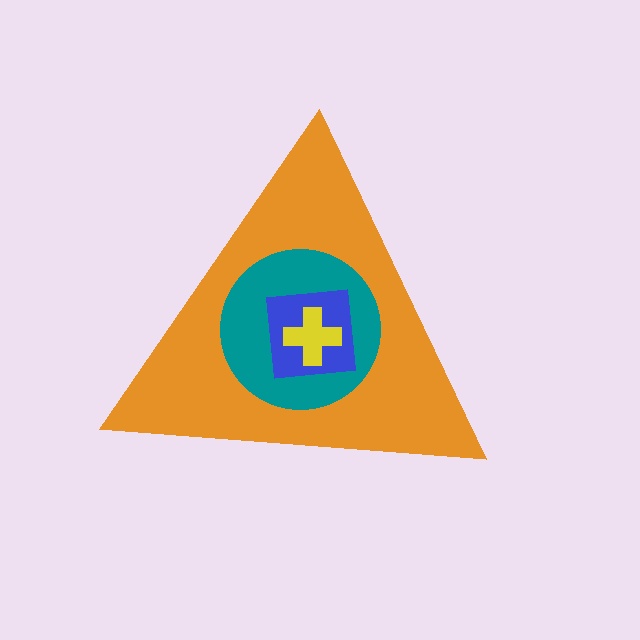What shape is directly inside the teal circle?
The blue square.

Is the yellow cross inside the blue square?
Yes.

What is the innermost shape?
The yellow cross.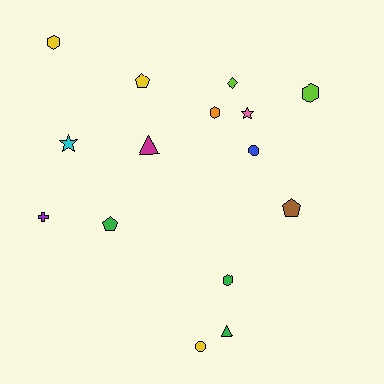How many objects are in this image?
There are 15 objects.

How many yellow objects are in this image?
There are 3 yellow objects.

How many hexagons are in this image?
There are 4 hexagons.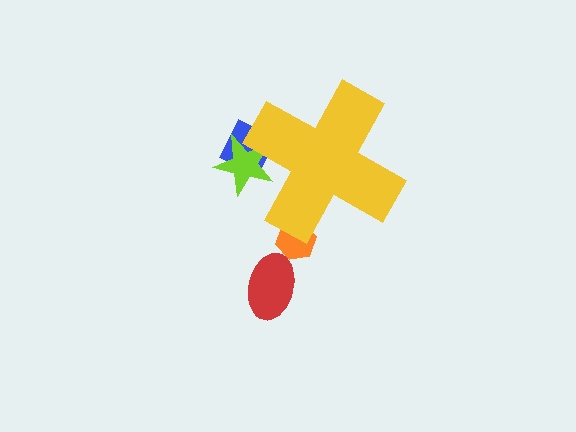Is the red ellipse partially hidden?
No, the red ellipse is fully visible.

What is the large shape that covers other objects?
A yellow cross.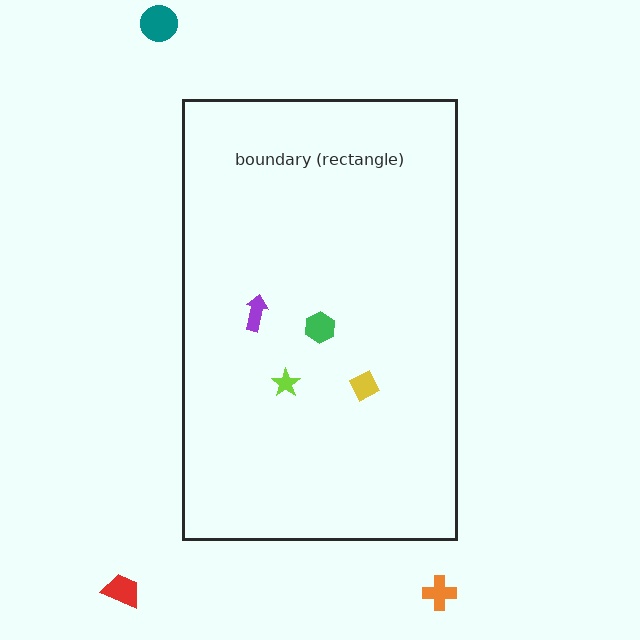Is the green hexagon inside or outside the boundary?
Inside.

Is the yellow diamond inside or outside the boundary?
Inside.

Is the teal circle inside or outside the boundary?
Outside.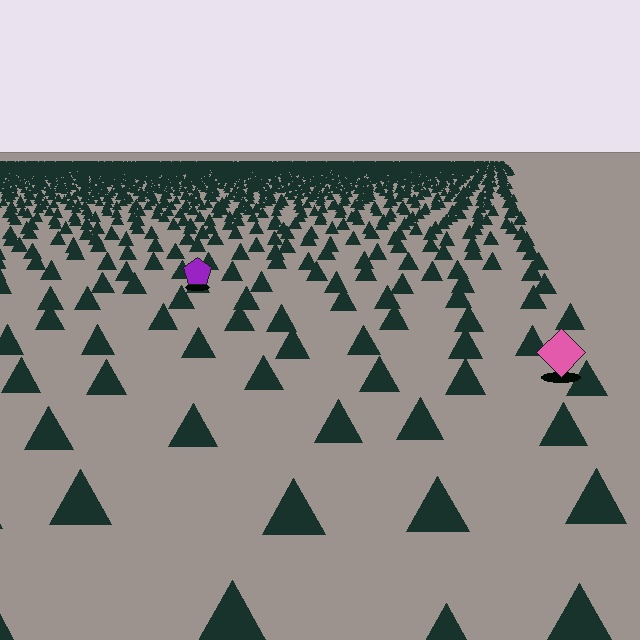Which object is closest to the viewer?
The pink diamond is closest. The texture marks near it are larger and more spread out.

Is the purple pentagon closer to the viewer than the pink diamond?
No. The pink diamond is closer — you can tell from the texture gradient: the ground texture is coarser near it.